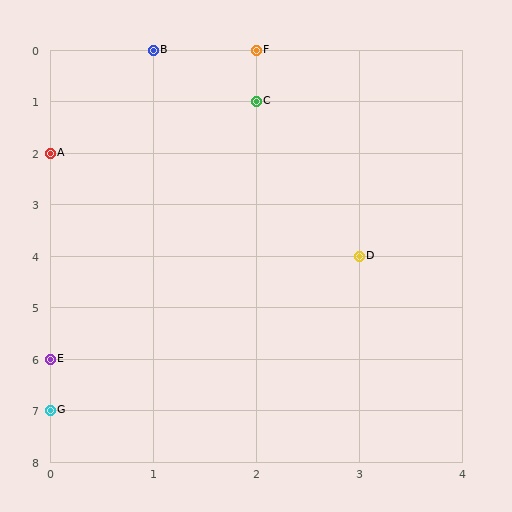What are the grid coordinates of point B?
Point B is at grid coordinates (1, 0).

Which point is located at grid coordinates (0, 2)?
Point A is at (0, 2).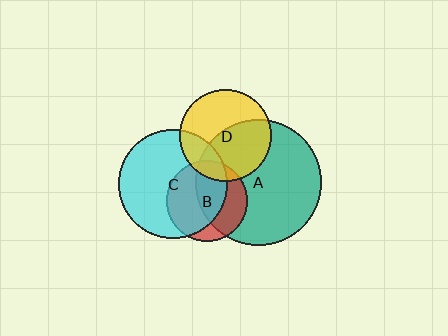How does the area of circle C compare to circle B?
Approximately 1.8 times.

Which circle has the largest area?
Circle A (teal).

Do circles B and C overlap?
Yes.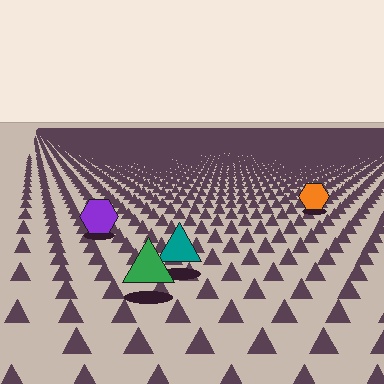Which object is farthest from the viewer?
The orange hexagon is farthest from the viewer. It appears smaller and the ground texture around it is denser.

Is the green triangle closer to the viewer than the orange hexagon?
Yes. The green triangle is closer — you can tell from the texture gradient: the ground texture is coarser near it.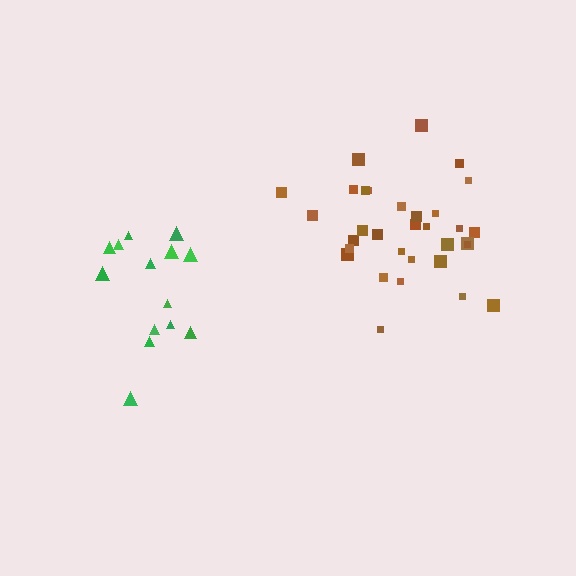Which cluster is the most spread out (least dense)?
Green.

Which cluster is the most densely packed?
Brown.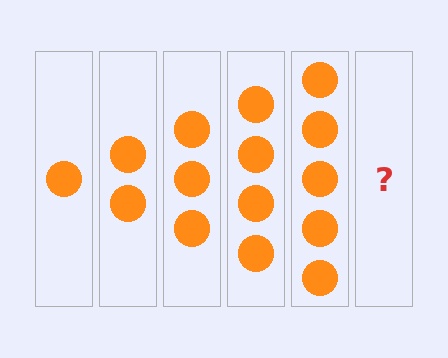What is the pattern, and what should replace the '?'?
The pattern is that each step adds one more circle. The '?' should be 6 circles.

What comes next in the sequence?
The next element should be 6 circles.